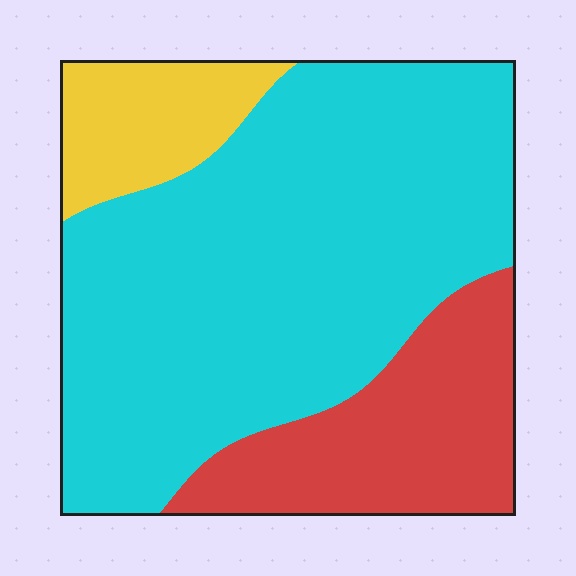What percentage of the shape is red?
Red covers 22% of the shape.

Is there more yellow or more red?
Red.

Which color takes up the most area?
Cyan, at roughly 65%.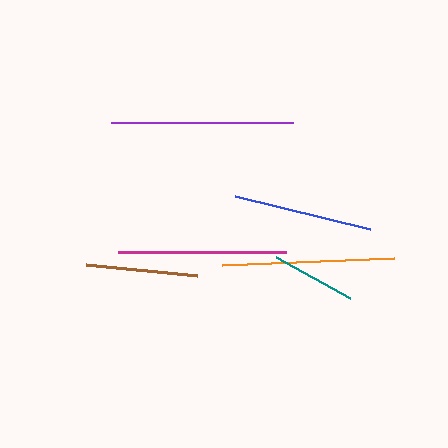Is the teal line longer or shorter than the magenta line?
The magenta line is longer than the teal line.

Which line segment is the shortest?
The teal line is the shortest at approximately 85 pixels.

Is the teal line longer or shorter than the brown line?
The brown line is longer than the teal line.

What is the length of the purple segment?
The purple segment is approximately 182 pixels long.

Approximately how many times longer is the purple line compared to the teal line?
The purple line is approximately 2.2 times the length of the teal line.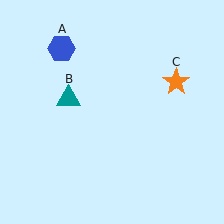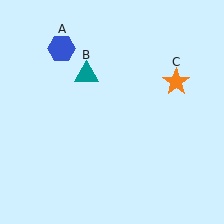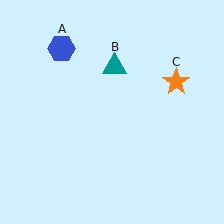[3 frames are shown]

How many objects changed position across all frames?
1 object changed position: teal triangle (object B).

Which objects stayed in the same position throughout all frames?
Blue hexagon (object A) and orange star (object C) remained stationary.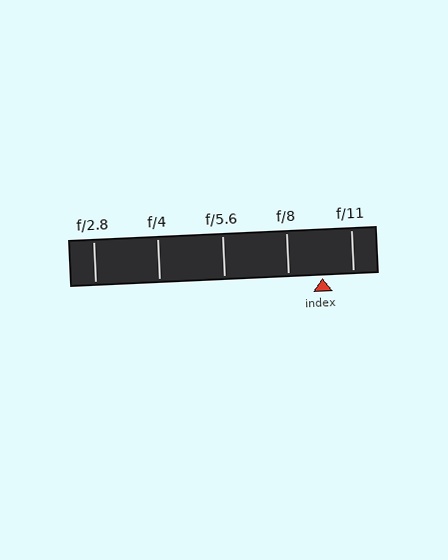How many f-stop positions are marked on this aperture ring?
There are 5 f-stop positions marked.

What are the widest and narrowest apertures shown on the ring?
The widest aperture shown is f/2.8 and the narrowest is f/11.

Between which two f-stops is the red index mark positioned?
The index mark is between f/8 and f/11.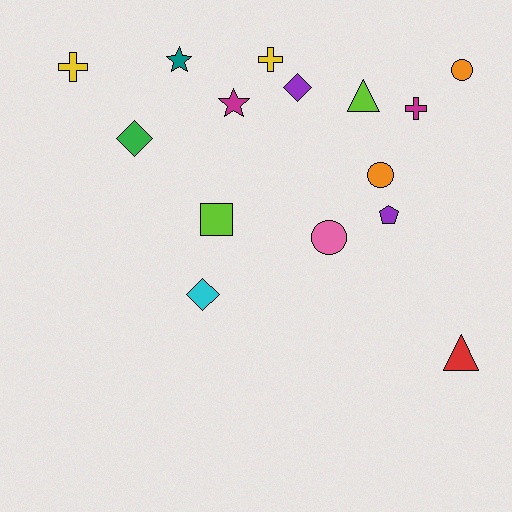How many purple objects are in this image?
There are 2 purple objects.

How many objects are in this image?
There are 15 objects.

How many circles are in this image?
There are 3 circles.